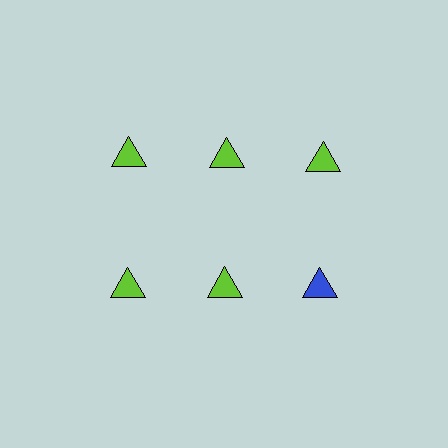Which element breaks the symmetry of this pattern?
The blue triangle in the second row, center column breaks the symmetry. All other shapes are lime triangles.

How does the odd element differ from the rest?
It has a different color: blue instead of lime.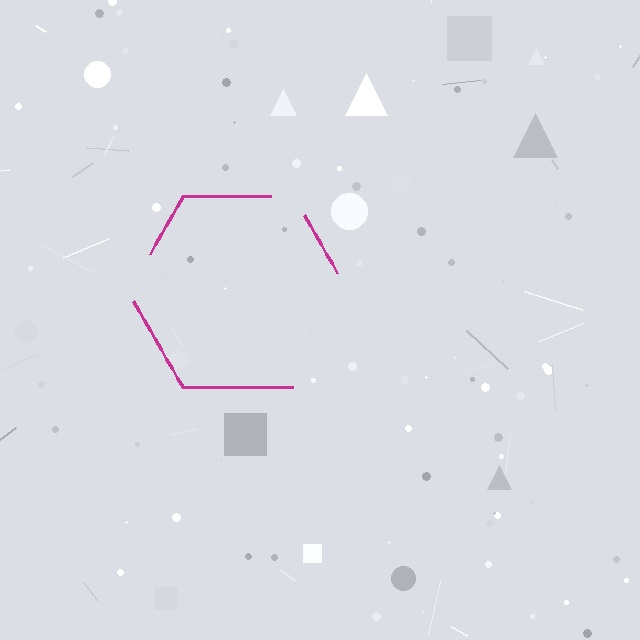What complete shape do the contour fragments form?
The contour fragments form a hexagon.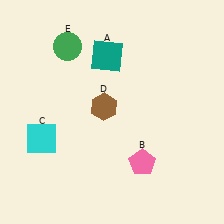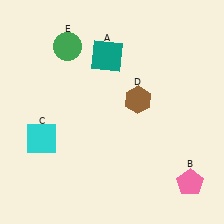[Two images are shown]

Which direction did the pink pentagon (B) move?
The pink pentagon (B) moved right.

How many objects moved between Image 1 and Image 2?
2 objects moved between the two images.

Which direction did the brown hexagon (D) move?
The brown hexagon (D) moved right.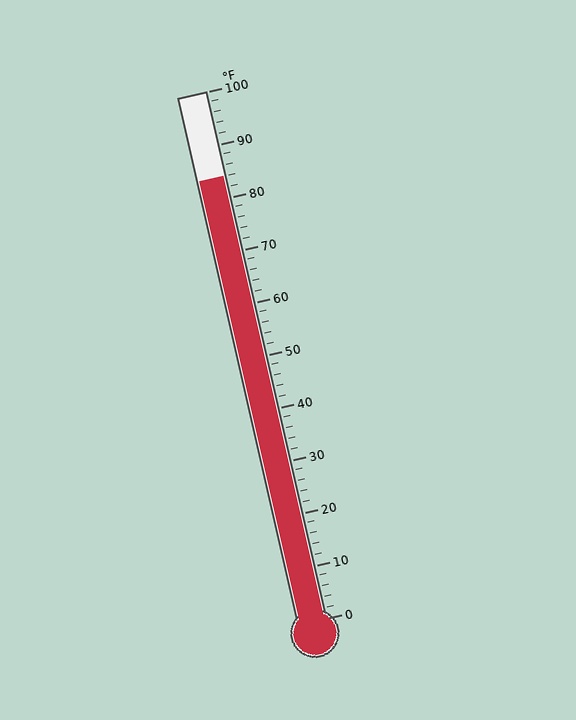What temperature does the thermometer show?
The thermometer shows approximately 84°F.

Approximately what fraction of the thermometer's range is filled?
The thermometer is filled to approximately 85% of its range.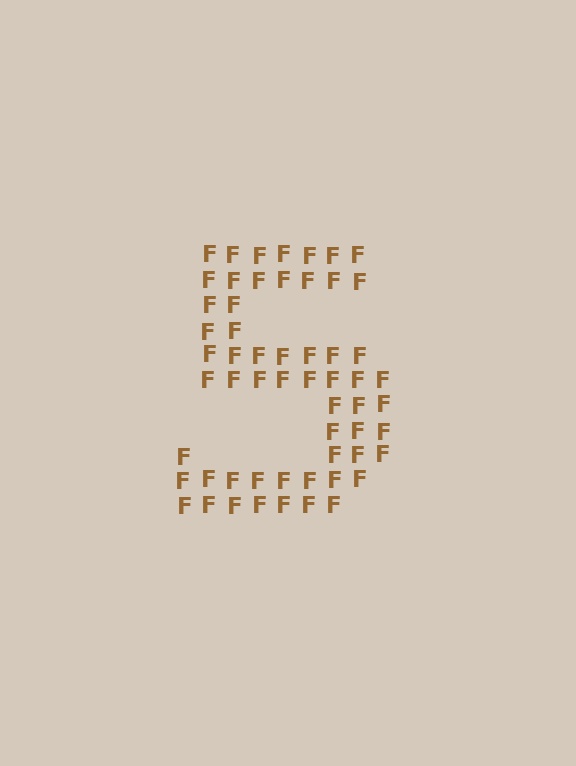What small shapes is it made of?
It is made of small letter F's.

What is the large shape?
The large shape is the digit 5.